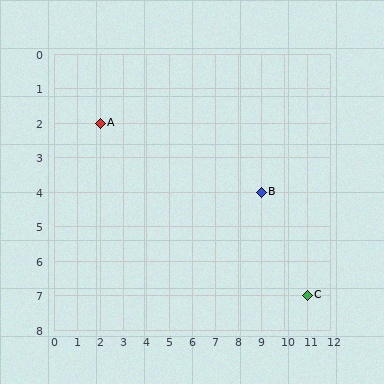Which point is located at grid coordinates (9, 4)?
Point B is at (9, 4).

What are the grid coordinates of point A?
Point A is at grid coordinates (2, 2).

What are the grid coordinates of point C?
Point C is at grid coordinates (11, 7).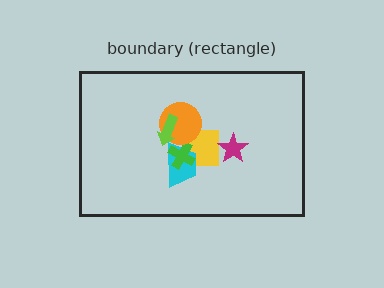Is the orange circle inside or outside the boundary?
Inside.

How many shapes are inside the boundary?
6 inside, 0 outside.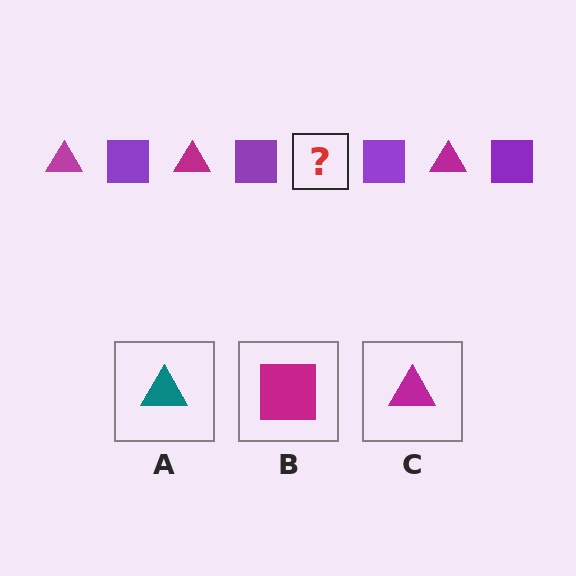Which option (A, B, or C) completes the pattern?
C.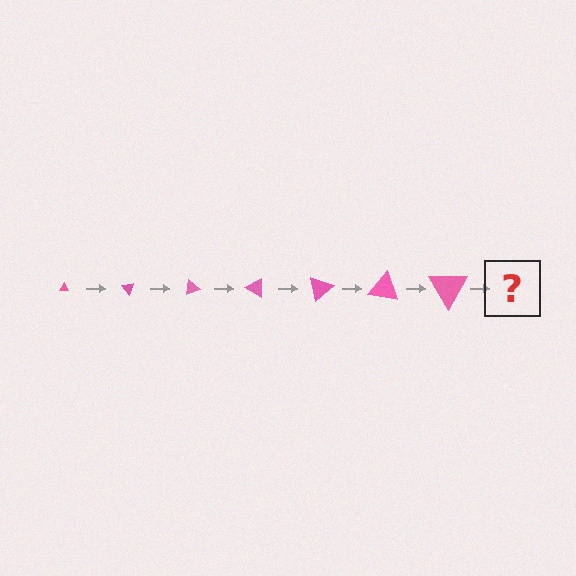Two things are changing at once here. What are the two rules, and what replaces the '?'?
The two rules are that the triangle grows larger each step and it rotates 50 degrees each step. The '?' should be a triangle, larger than the previous one and rotated 350 degrees from the start.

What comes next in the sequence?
The next element should be a triangle, larger than the previous one and rotated 350 degrees from the start.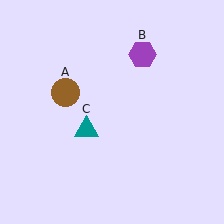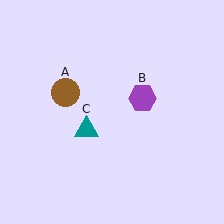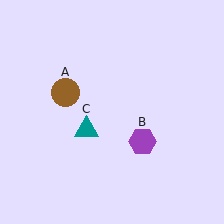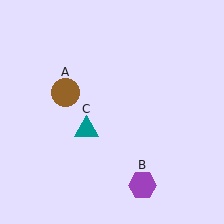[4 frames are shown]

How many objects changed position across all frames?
1 object changed position: purple hexagon (object B).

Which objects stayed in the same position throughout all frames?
Brown circle (object A) and teal triangle (object C) remained stationary.